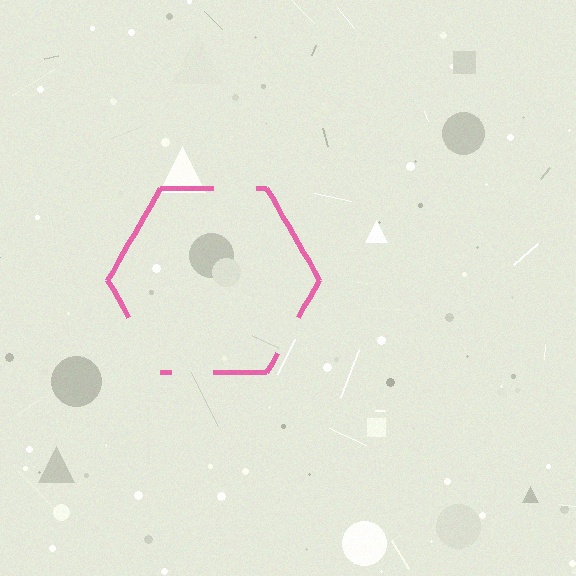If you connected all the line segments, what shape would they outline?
They would outline a hexagon.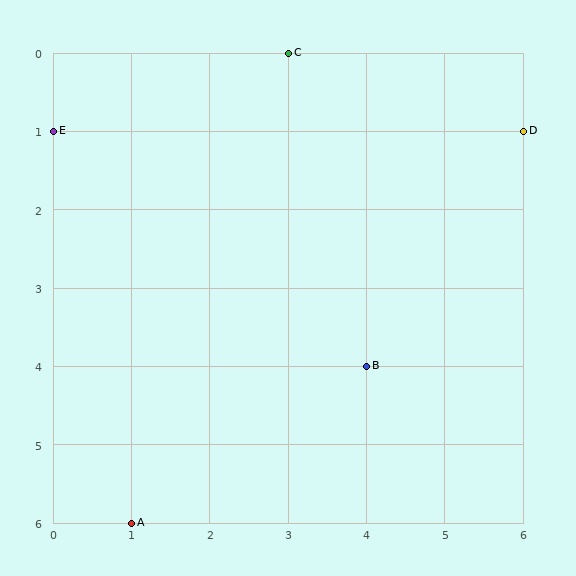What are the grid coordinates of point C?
Point C is at grid coordinates (3, 0).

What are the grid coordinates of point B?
Point B is at grid coordinates (4, 4).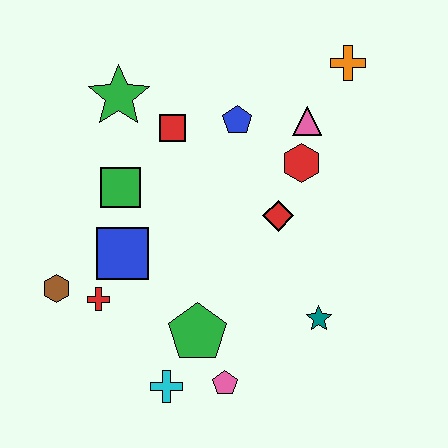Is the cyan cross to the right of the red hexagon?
No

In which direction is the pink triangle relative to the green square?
The pink triangle is to the right of the green square.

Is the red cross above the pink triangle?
No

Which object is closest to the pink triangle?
The red hexagon is closest to the pink triangle.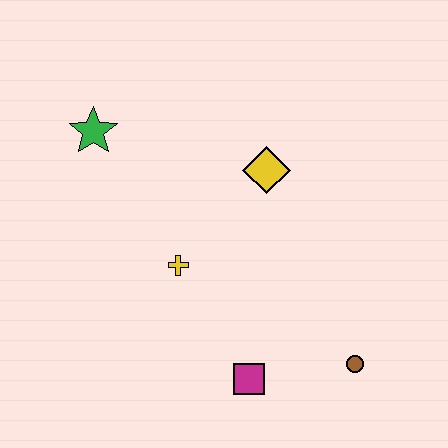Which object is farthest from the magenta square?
The green star is farthest from the magenta square.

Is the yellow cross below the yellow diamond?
Yes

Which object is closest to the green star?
The yellow cross is closest to the green star.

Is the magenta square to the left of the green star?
No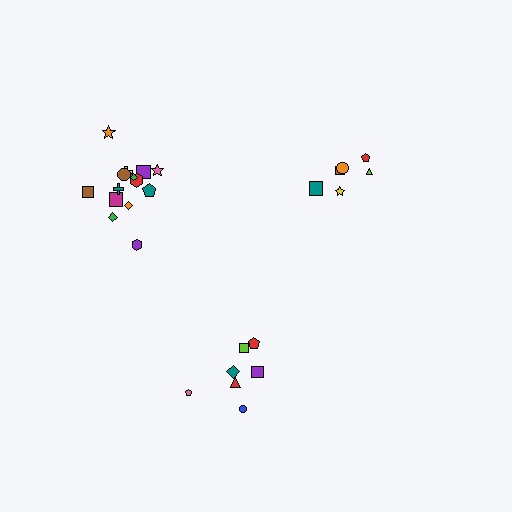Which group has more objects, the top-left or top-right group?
The top-left group.